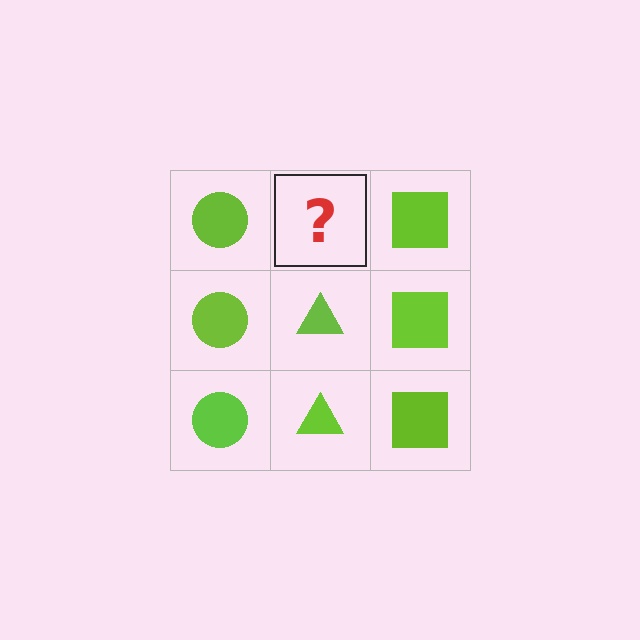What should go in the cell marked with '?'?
The missing cell should contain a lime triangle.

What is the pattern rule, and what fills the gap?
The rule is that each column has a consistent shape. The gap should be filled with a lime triangle.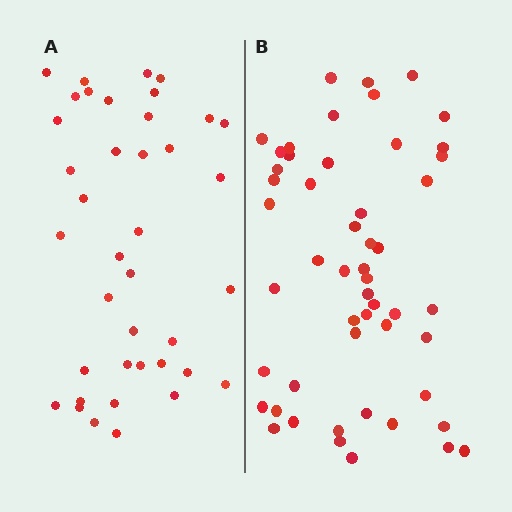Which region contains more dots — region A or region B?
Region B (the right region) has more dots.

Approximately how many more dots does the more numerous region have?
Region B has approximately 15 more dots than region A.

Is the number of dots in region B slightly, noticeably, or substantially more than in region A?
Region B has noticeably more, but not dramatically so. The ratio is roughly 1.3 to 1.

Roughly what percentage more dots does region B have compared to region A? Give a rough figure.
About 35% more.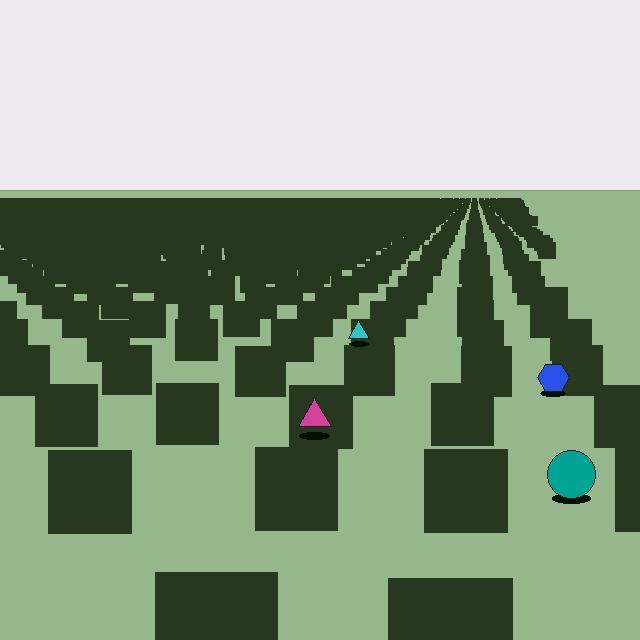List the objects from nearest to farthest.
From nearest to farthest: the teal circle, the magenta triangle, the blue hexagon, the cyan triangle.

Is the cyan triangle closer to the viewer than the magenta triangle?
No. The magenta triangle is closer — you can tell from the texture gradient: the ground texture is coarser near it.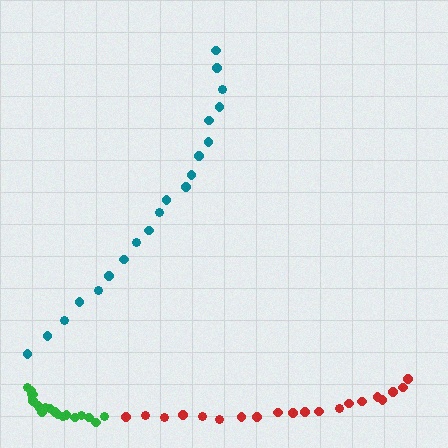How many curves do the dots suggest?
There are 3 distinct paths.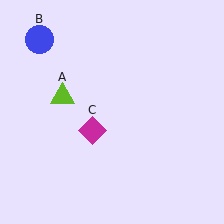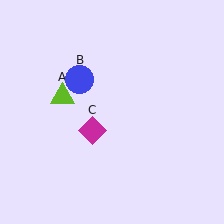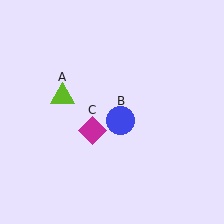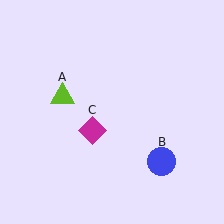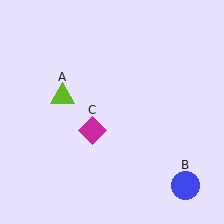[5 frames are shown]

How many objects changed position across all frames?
1 object changed position: blue circle (object B).